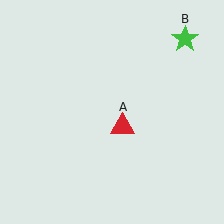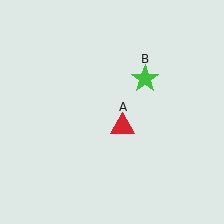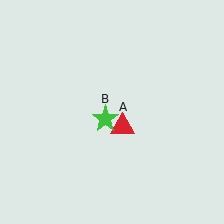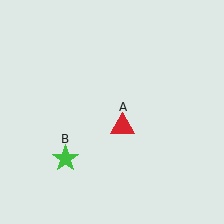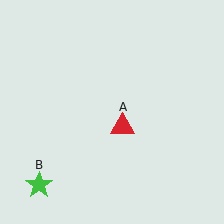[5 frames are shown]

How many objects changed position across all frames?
1 object changed position: green star (object B).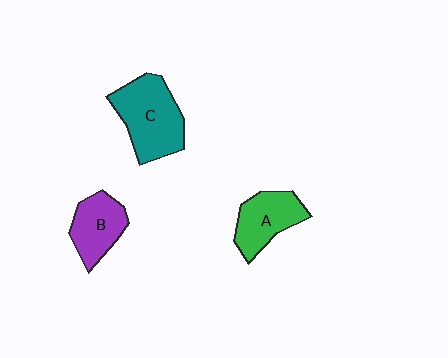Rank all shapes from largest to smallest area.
From largest to smallest: C (teal), A (green), B (purple).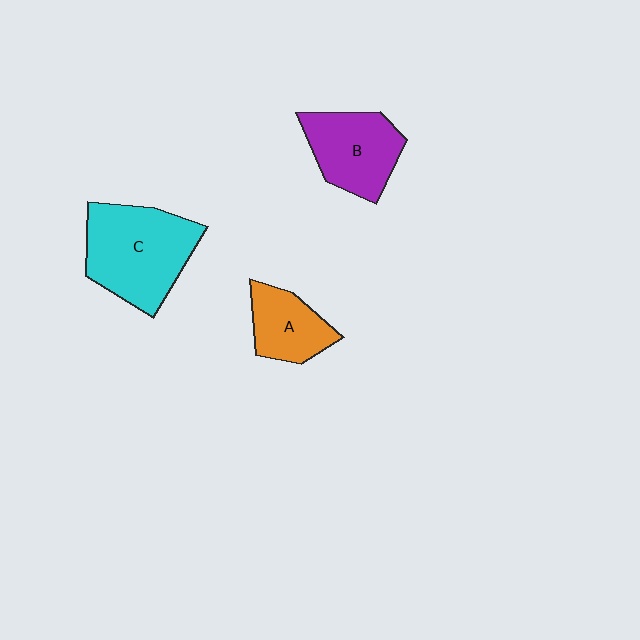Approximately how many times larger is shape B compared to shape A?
Approximately 1.4 times.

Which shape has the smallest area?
Shape A (orange).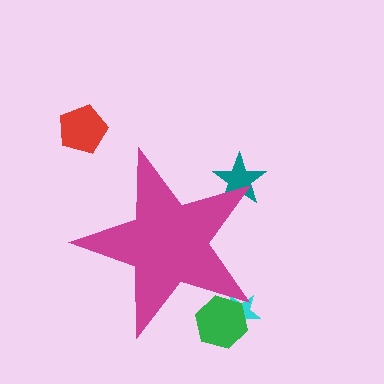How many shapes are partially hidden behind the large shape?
3 shapes are partially hidden.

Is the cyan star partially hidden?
Yes, the cyan star is partially hidden behind the magenta star.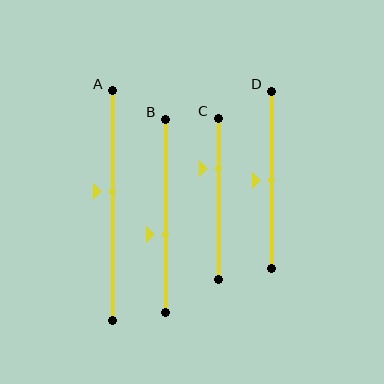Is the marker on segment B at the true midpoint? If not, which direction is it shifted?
No, the marker on segment B is shifted downward by about 10% of the segment length.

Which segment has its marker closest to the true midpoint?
Segment D has its marker closest to the true midpoint.